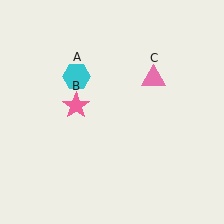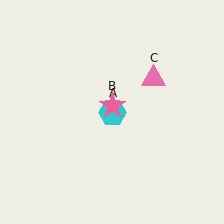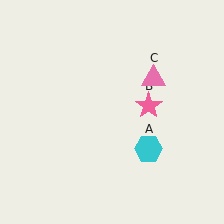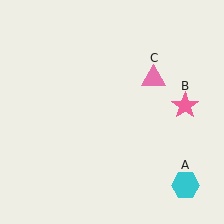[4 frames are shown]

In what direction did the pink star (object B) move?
The pink star (object B) moved right.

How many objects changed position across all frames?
2 objects changed position: cyan hexagon (object A), pink star (object B).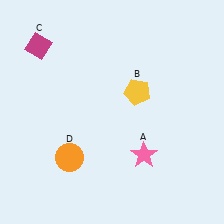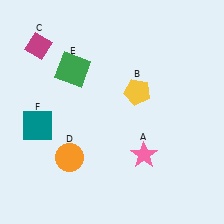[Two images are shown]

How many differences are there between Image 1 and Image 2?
There are 2 differences between the two images.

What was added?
A green square (E), a teal square (F) were added in Image 2.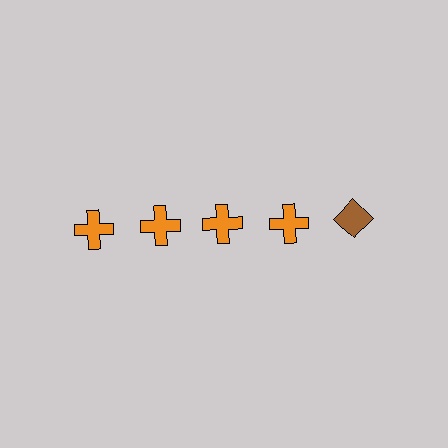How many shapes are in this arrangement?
There are 5 shapes arranged in a grid pattern.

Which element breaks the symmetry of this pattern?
The brown diamond in the top row, rightmost column breaks the symmetry. All other shapes are orange crosses.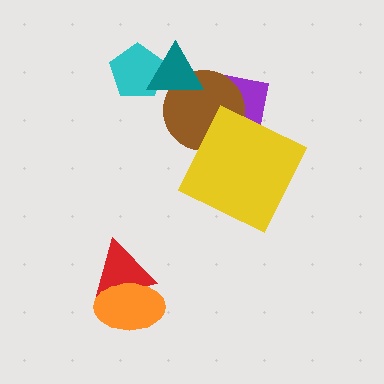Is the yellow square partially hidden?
No, no other shape covers it.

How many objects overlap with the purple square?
2 objects overlap with the purple square.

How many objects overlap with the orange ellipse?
1 object overlaps with the orange ellipse.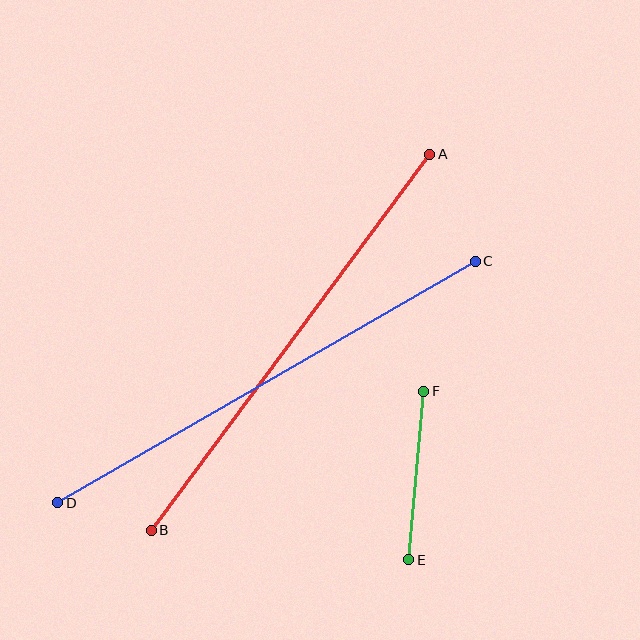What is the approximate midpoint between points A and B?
The midpoint is at approximately (291, 342) pixels.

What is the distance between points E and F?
The distance is approximately 169 pixels.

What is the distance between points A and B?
The distance is approximately 468 pixels.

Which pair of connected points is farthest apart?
Points C and D are farthest apart.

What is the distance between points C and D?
The distance is approximately 482 pixels.